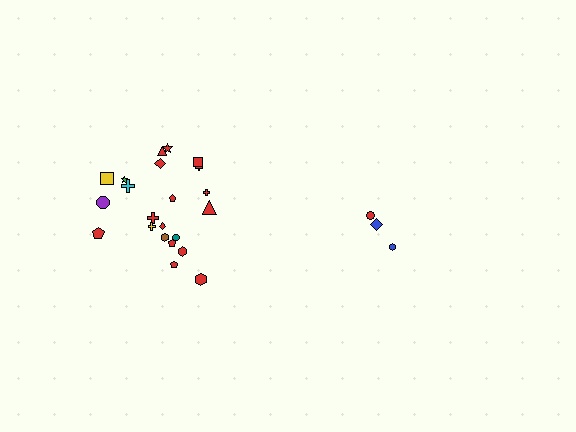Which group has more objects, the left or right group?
The left group.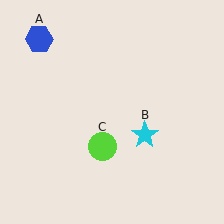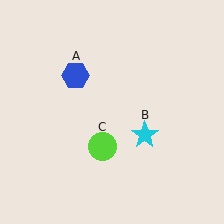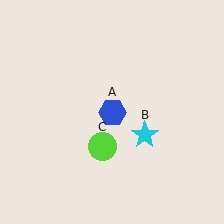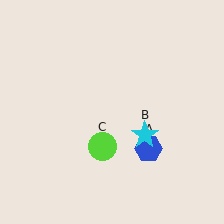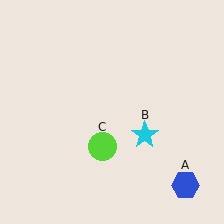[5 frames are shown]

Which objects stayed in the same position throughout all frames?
Cyan star (object B) and lime circle (object C) remained stationary.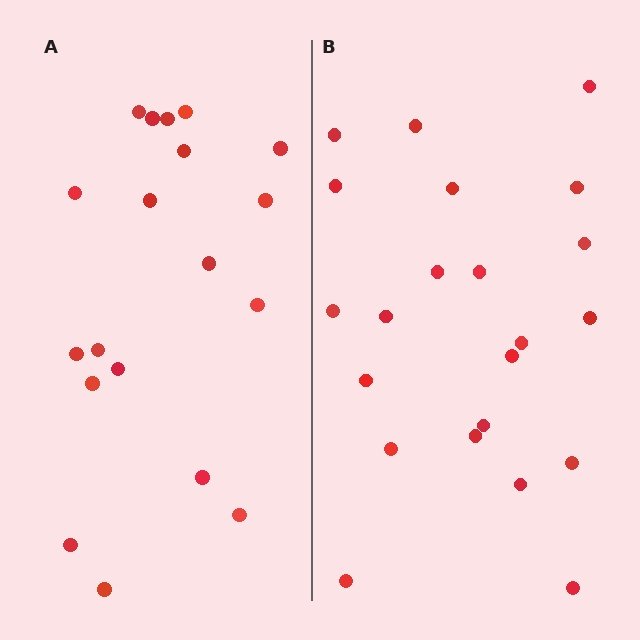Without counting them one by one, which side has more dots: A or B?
Region B (the right region) has more dots.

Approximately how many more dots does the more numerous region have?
Region B has just a few more — roughly 2 or 3 more dots than region A.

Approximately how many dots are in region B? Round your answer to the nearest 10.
About 20 dots. (The exact count is 22, which rounds to 20.)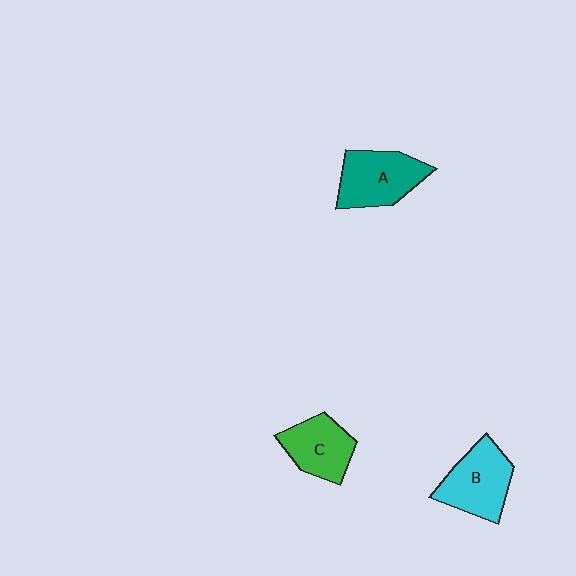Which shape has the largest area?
Shape A (teal).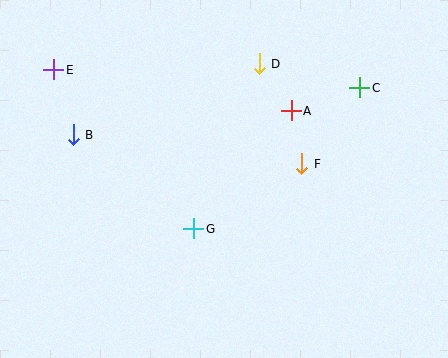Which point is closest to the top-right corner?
Point C is closest to the top-right corner.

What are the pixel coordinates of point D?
Point D is at (259, 64).